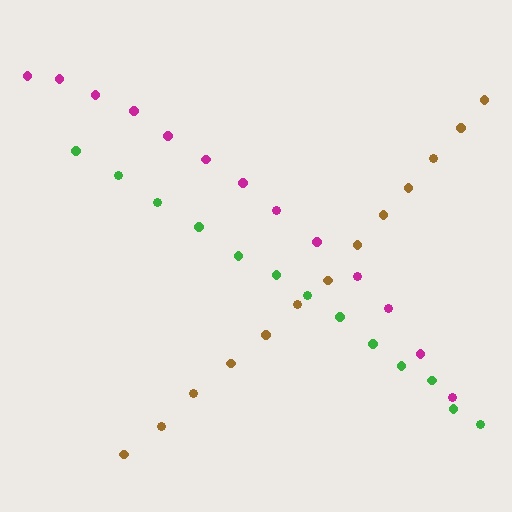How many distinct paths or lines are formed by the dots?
There are 3 distinct paths.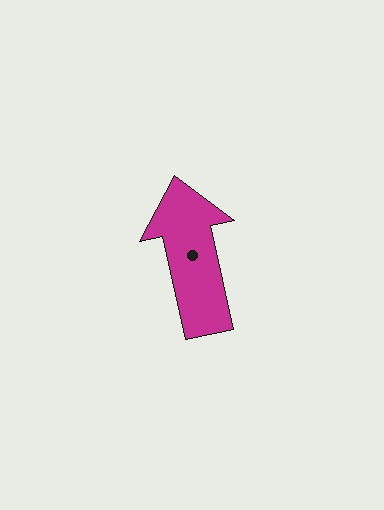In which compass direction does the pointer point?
North.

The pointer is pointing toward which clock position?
Roughly 12 o'clock.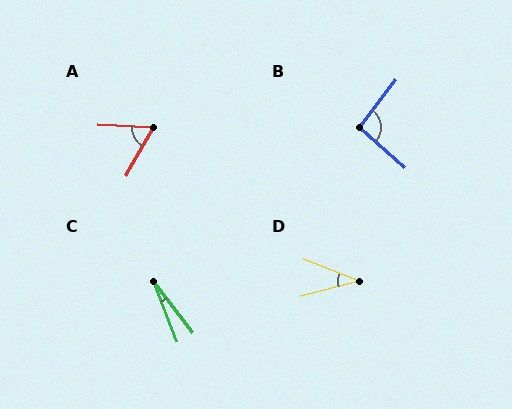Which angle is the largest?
B, at approximately 94 degrees.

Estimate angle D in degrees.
Approximately 36 degrees.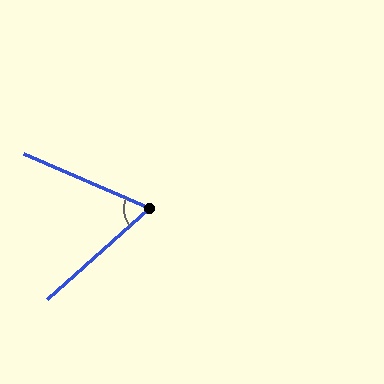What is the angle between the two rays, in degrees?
Approximately 65 degrees.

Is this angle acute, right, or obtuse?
It is acute.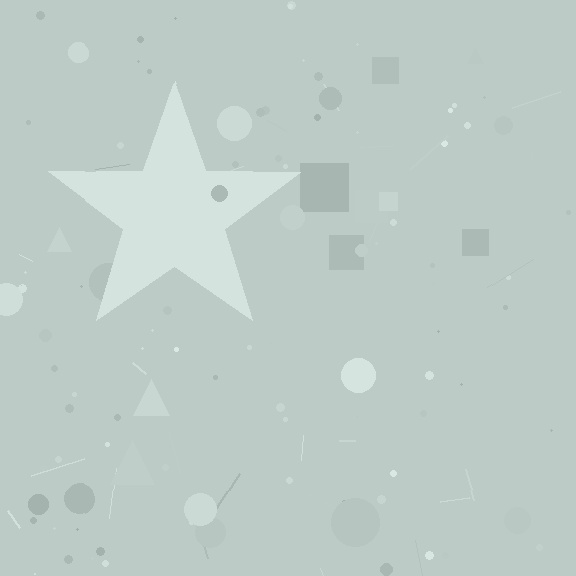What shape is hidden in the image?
A star is hidden in the image.